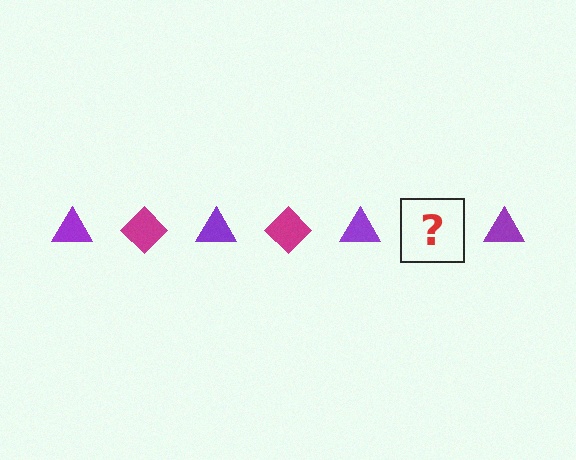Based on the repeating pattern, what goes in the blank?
The blank should be a magenta diamond.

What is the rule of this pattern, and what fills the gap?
The rule is that the pattern alternates between purple triangle and magenta diamond. The gap should be filled with a magenta diamond.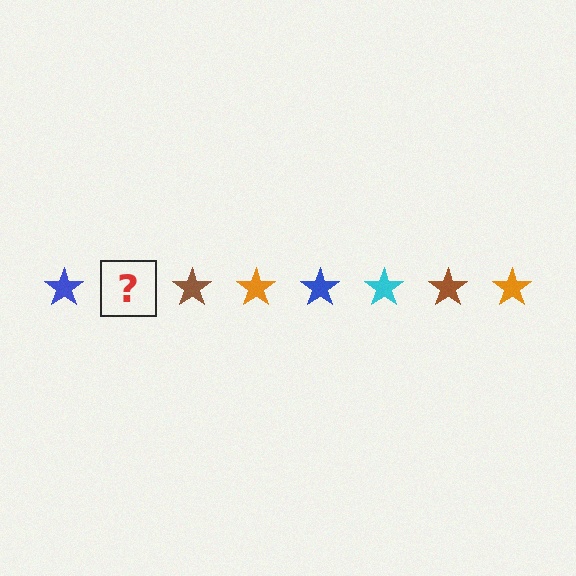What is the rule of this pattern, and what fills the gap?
The rule is that the pattern cycles through blue, cyan, brown, orange stars. The gap should be filled with a cyan star.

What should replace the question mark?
The question mark should be replaced with a cyan star.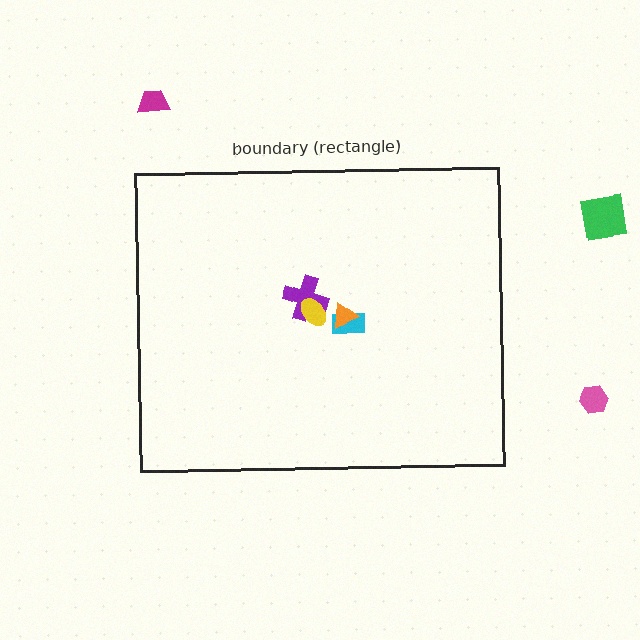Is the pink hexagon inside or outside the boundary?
Outside.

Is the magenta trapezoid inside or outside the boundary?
Outside.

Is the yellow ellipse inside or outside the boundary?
Inside.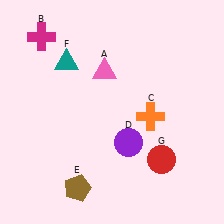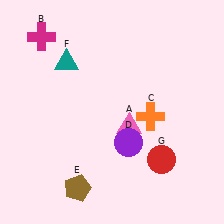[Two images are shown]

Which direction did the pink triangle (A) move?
The pink triangle (A) moved down.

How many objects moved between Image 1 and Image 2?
1 object moved between the two images.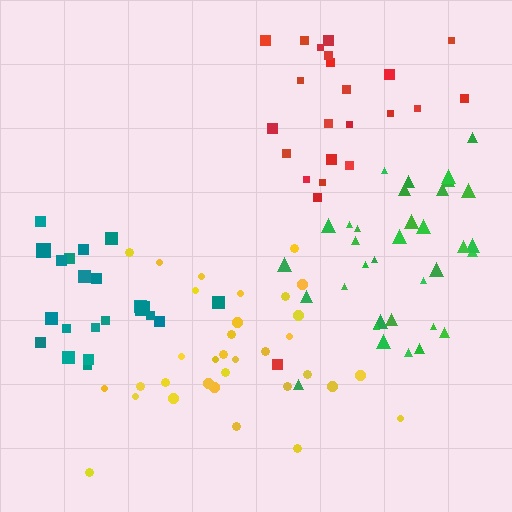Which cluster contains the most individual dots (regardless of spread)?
Green (34).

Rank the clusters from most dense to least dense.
teal, green, yellow, red.